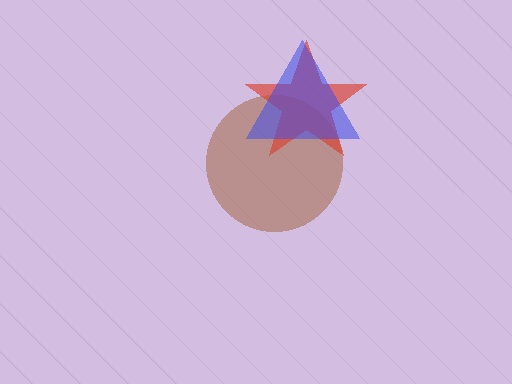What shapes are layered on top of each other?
The layered shapes are: a brown circle, a red star, a blue triangle.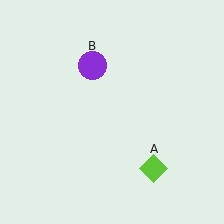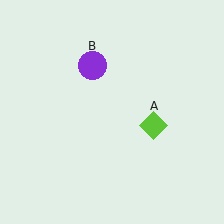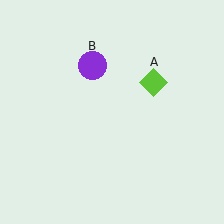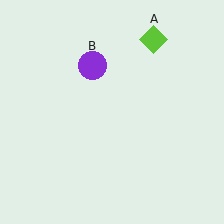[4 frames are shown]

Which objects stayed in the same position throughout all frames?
Purple circle (object B) remained stationary.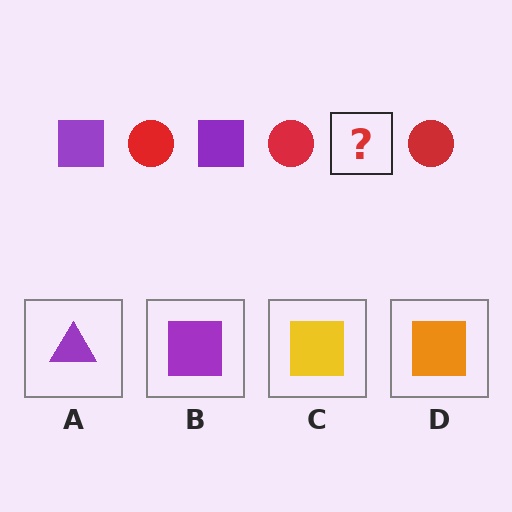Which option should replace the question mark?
Option B.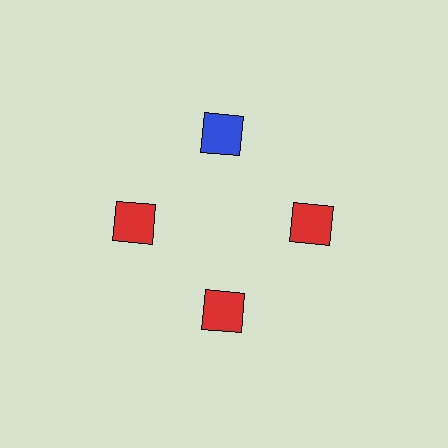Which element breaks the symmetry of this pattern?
The blue square at roughly the 12 o'clock position breaks the symmetry. All other shapes are red squares.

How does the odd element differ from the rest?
It has a different color: blue instead of red.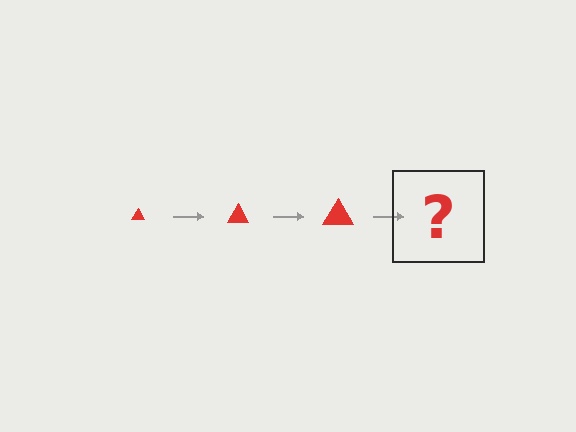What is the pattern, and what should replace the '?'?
The pattern is that the triangle gets progressively larger each step. The '?' should be a red triangle, larger than the previous one.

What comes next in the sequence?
The next element should be a red triangle, larger than the previous one.